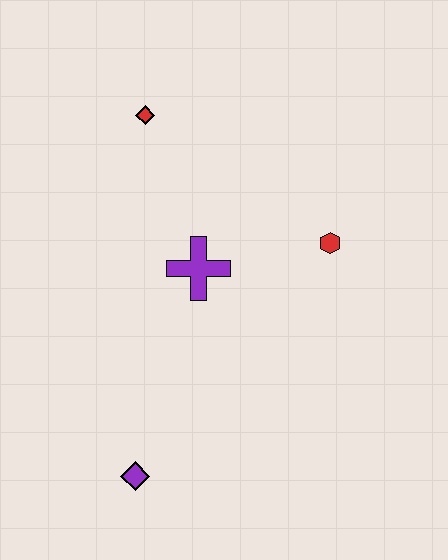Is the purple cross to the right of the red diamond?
Yes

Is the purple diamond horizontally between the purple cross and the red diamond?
No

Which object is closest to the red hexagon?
The purple cross is closest to the red hexagon.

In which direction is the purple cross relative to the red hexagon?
The purple cross is to the left of the red hexagon.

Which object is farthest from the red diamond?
The purple diamond is farthest from the red diamond.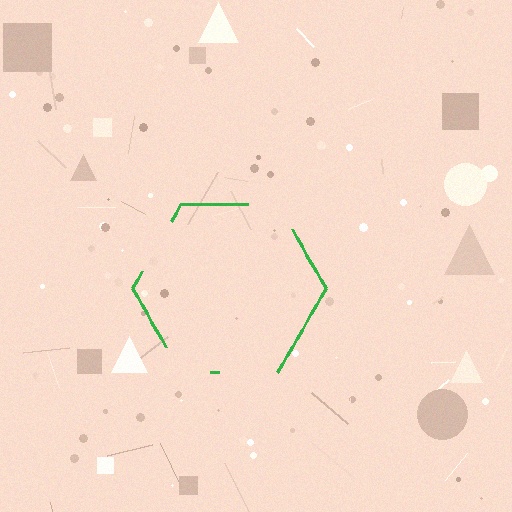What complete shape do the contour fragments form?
The contour fragments form a hexagon.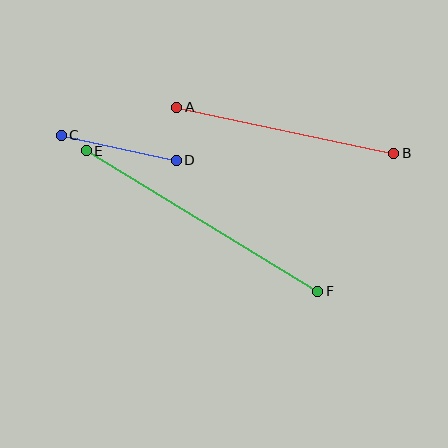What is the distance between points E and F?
The distance is approximately 271 pixels.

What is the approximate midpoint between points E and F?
The midpoint is at approximately (202, 221) pixels.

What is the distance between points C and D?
The distance is approximately 118 pixels.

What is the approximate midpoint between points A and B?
The midpoint is at approximately (285, 130) pixels.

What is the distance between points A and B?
The distance is approximately 221 pixels.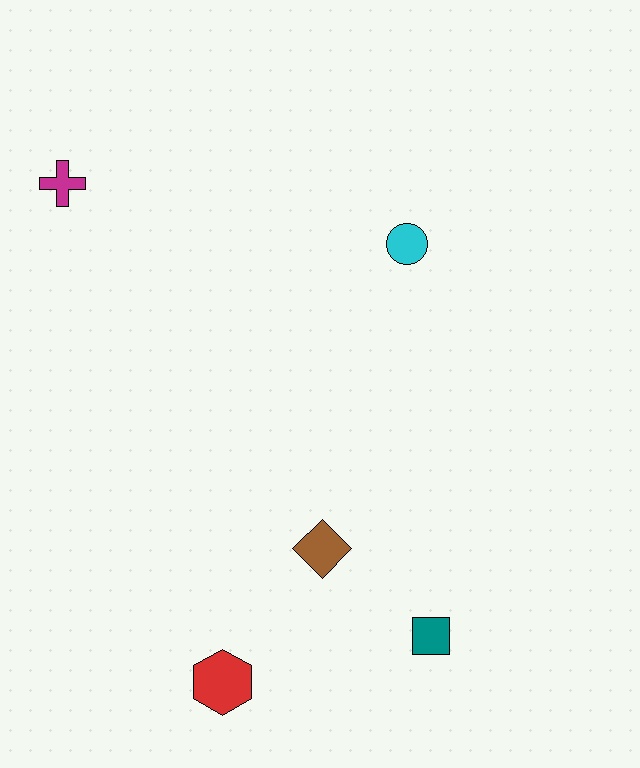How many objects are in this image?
There are 5 objects.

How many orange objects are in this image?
There are no orange objects.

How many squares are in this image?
There is 1 square.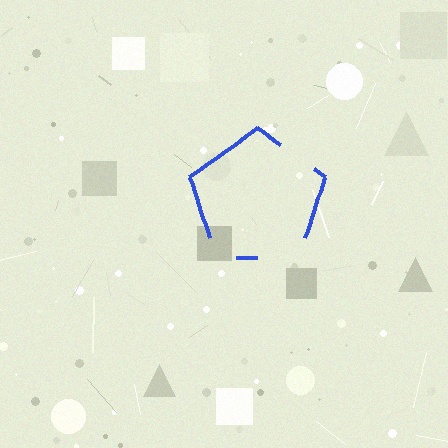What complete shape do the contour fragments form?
The contour fragments form a pentagon.